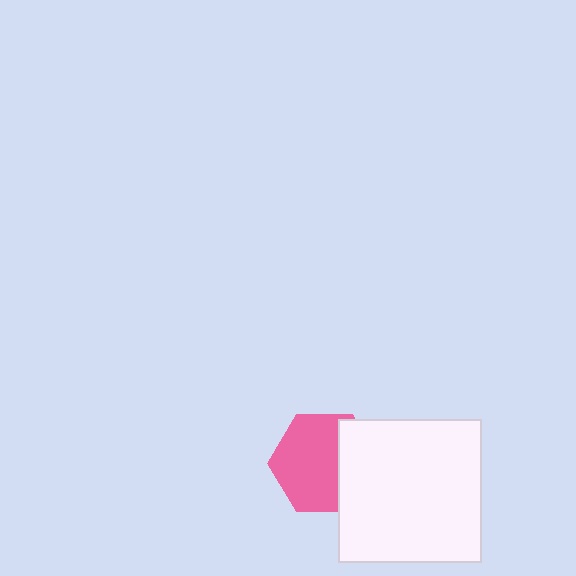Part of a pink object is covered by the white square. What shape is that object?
It is a hexagon.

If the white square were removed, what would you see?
You would see the complete pink hexagon.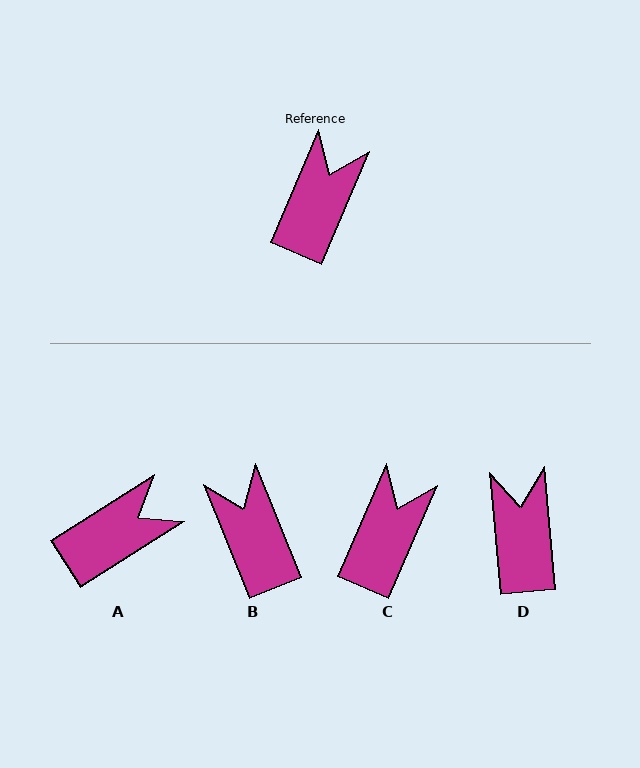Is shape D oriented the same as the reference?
No, it is off by about 29 degrees.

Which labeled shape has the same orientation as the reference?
C.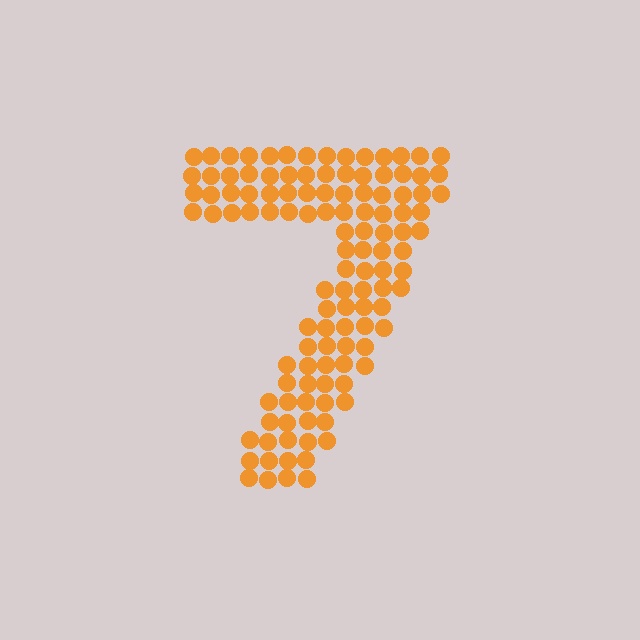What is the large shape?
The large shape is the digit 7.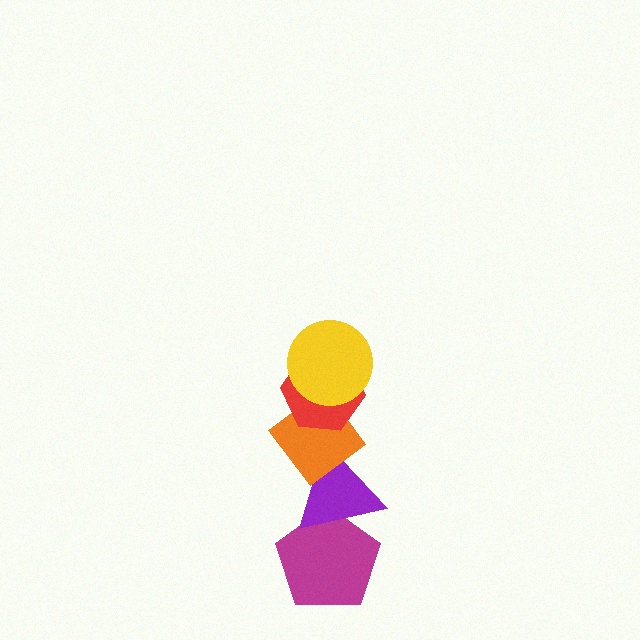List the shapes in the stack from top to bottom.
From top to bottom: the yellow circle, the red hexagon, the orange diamond, the purple triangle, the magenta pentagon.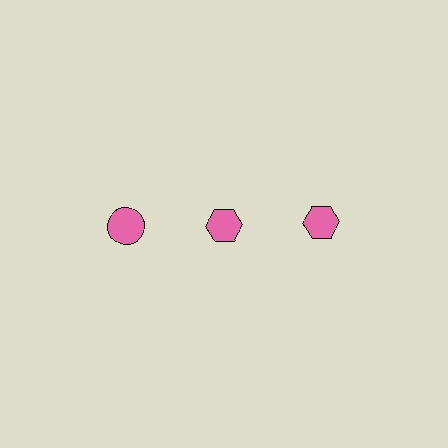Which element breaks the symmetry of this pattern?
The pink circle in the top row, leftmost column breaks the symmetry. All other shapes are pink hexagons.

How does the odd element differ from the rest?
It has a different shape: circle instead of hexagon.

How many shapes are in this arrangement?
There are 3 shapes arranged in a grid pattern.